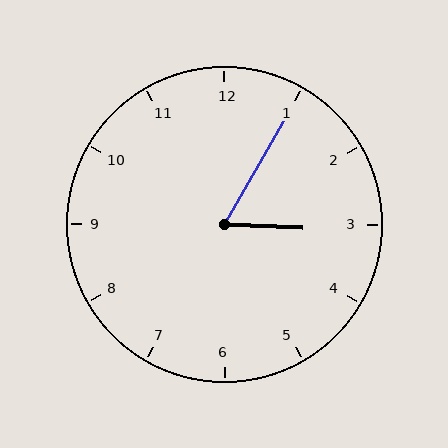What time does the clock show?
3:05.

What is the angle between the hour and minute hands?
Approximately 62 degrees.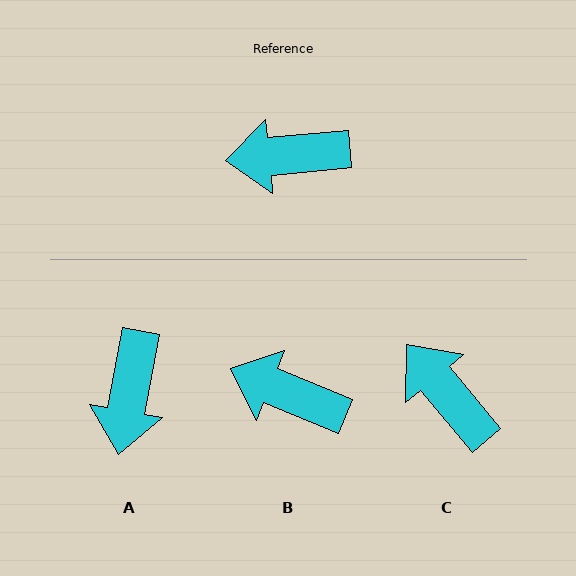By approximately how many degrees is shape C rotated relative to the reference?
Approximately 56 degrees clockwise.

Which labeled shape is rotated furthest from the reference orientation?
A, about 74 degrees away.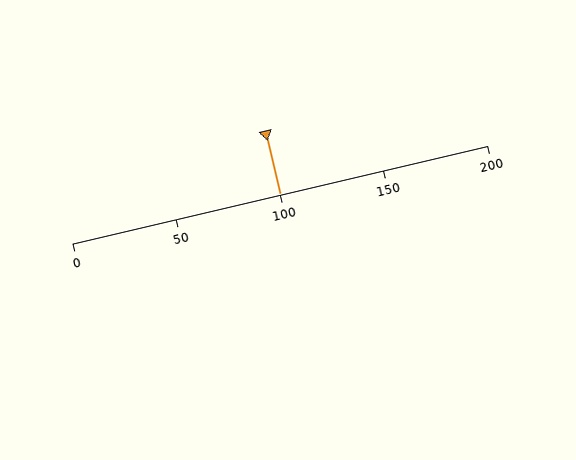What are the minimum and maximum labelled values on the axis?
The axis runs from 0 to 200.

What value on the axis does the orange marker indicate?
The marker indicates approximately 100.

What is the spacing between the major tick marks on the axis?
The major ticks are spaced 50 apart.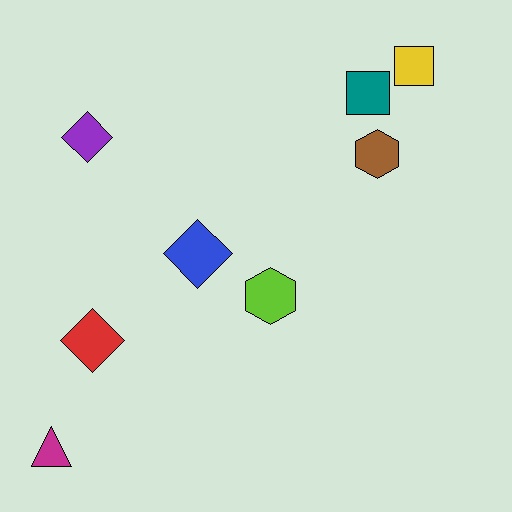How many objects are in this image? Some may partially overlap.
There are 8 objects.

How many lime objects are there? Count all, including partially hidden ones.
There is 1 lime object.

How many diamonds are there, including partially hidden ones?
There are 3 diamonds.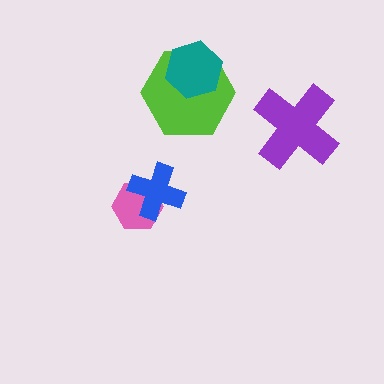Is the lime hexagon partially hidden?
Yes, it is partially covered by another shape.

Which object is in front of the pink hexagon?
The blue cross is in front of the pink hexagon.